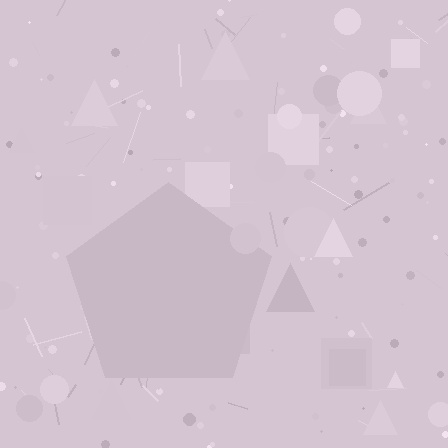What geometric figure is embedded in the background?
A pentagon is embedded in the background.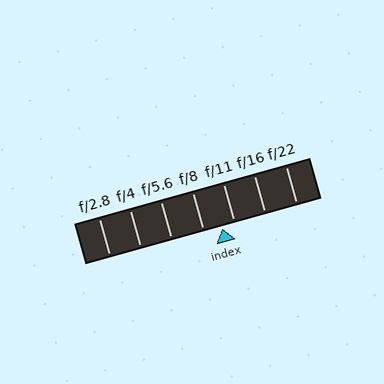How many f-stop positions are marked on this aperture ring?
There are 7 f-stop positions marked.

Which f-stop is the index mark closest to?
The index mark is closest to f/11.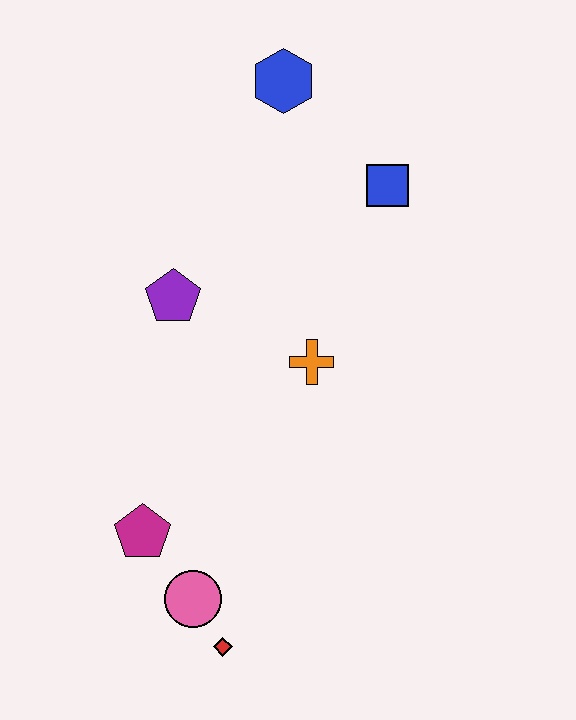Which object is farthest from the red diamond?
The blue hexagon is farthest from the red diamond.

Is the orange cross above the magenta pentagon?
Yes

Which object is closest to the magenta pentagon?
The pink circle is closest to the magenta pentagon.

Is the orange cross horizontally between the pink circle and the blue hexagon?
No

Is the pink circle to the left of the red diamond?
Yes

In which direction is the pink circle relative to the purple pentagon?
The pink circle is below the purple pentagon.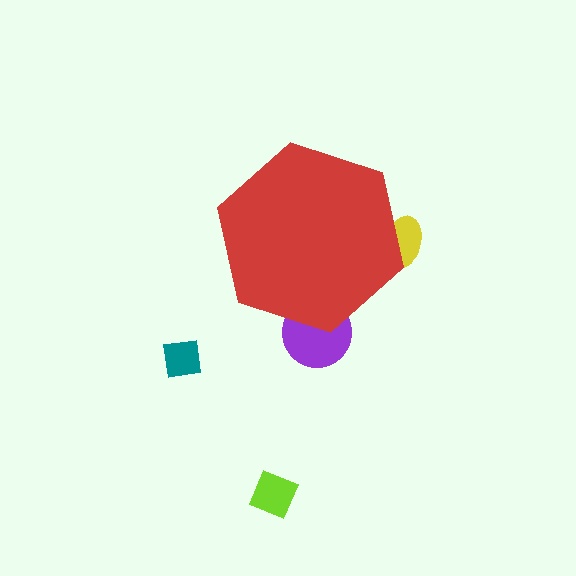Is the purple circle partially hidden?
Yes, the purple circle is partially hidden behind the red hexagon.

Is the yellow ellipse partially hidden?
Yes, the yellow ellipse is partially hidden behind the red hexagon.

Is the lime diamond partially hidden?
No, the lime diamond is fully visible.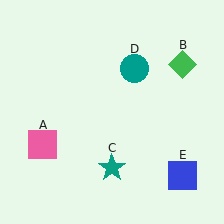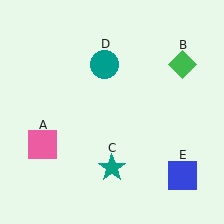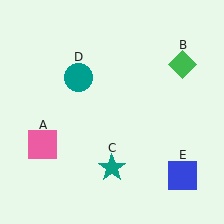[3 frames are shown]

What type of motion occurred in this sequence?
The teal circle (object D) rotated counterclockwise around the center of the scene.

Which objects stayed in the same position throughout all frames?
Pink square (object A) and green diamond (object B) and teal star (object C) and blue square (object E) remained stationary.